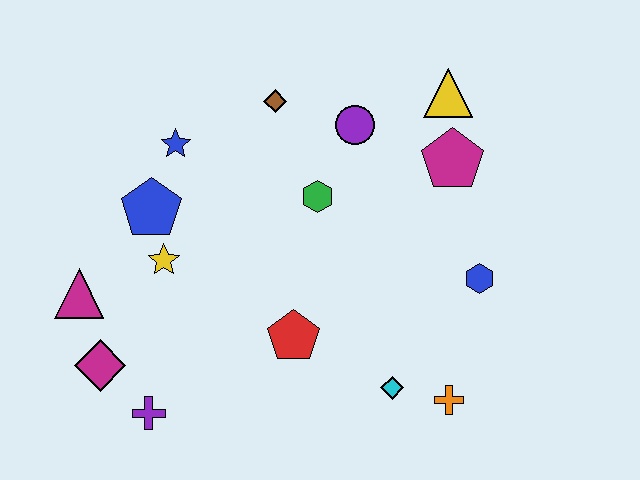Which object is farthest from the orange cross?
The magenta triangle is farthest from the orange cross.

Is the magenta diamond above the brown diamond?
No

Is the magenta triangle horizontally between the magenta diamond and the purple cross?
No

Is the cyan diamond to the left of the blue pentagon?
No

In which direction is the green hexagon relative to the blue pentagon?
The green hexagon is to the right of the blue pentagon.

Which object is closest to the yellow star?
The blue pentagon is closest to the yellow star.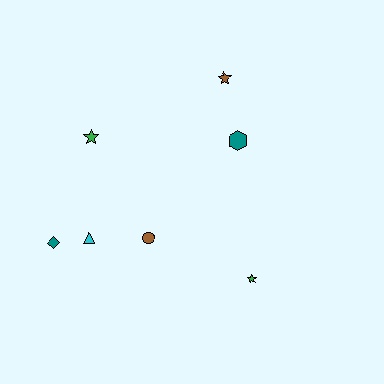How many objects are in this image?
There are 7 objects.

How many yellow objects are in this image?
There are no yellow objects.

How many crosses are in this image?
There are no crosses.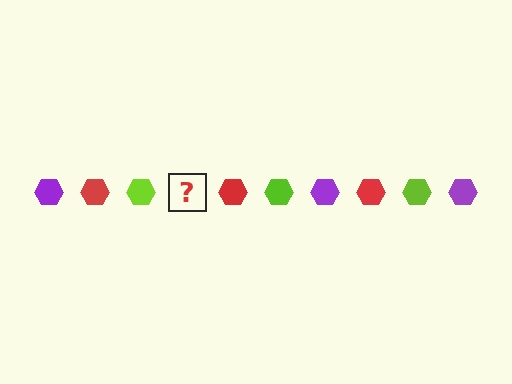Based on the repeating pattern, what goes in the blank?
The blank should be a purple hexagon.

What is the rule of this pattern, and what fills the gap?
The rule is that the pattern cycles through purple, red, lime hexagons. The gap should be filled with a purple hexagon.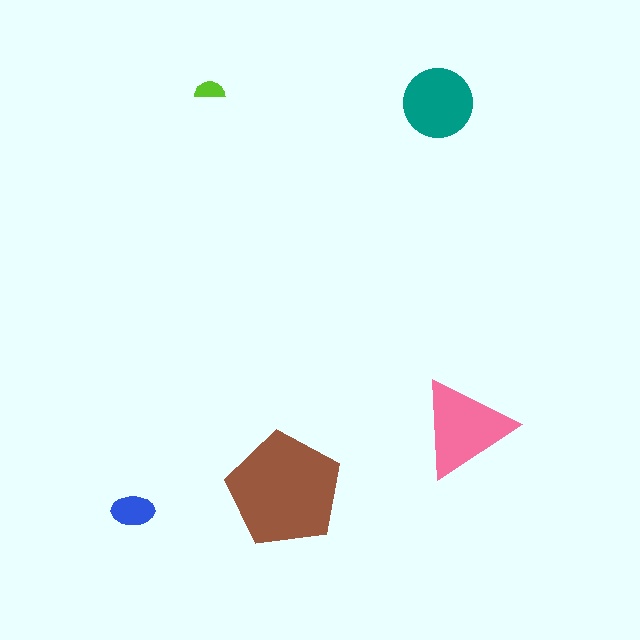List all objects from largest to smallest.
The brown pentagon, the pink triangle, the teal circle, the blue ellipse, the lime semicircle.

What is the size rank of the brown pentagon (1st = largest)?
1st.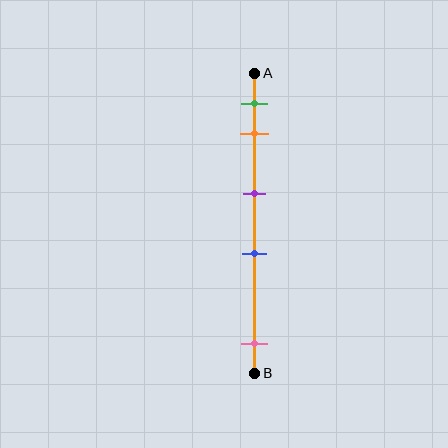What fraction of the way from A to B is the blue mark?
The blue mark is approximately 60% (0.6) of the way from A to B.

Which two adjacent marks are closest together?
The green and orange marks are the closest adjacent pair.